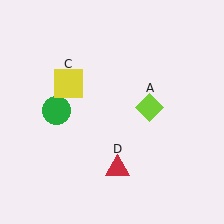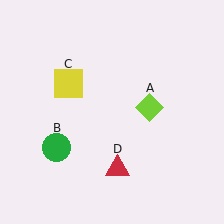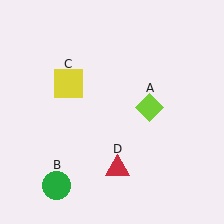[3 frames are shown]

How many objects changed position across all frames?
1 object changed position: green circle (object B).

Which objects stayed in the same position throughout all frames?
Lime diamond (object A) and yellow square (object C) and red triangle (object D) remained stationary.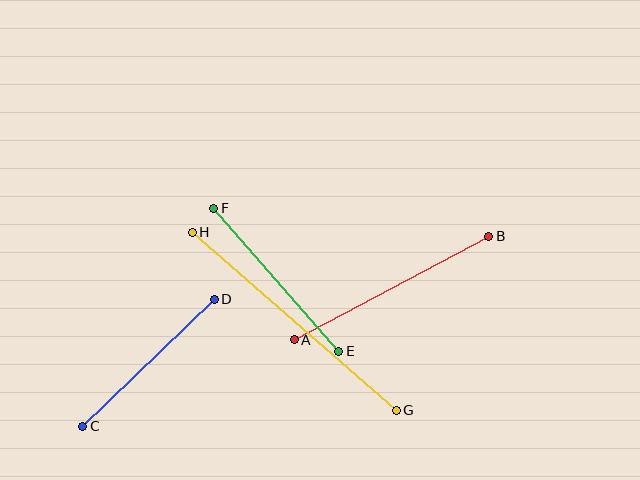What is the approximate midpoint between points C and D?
The midpoint is at approximately (148, 363) pixels.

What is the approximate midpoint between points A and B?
The midpoint is at approximately (391, 288) pixels.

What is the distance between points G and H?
The distance is approximately 271 pixels.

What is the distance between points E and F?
The distance is approximately 190 pixels.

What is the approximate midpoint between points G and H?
The midpoint is at approximately (294, 321) pixels.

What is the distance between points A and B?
The distance is approximately 220 pixels.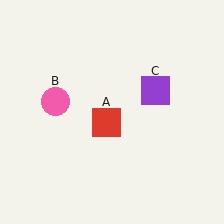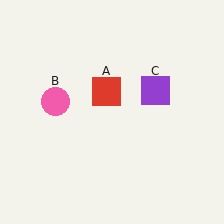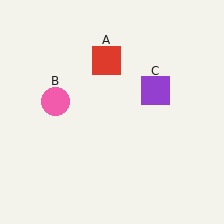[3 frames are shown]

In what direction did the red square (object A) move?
The red square (object A) moved up.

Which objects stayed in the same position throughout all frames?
Pink circle (object B) and purple square (object C) remained stationary.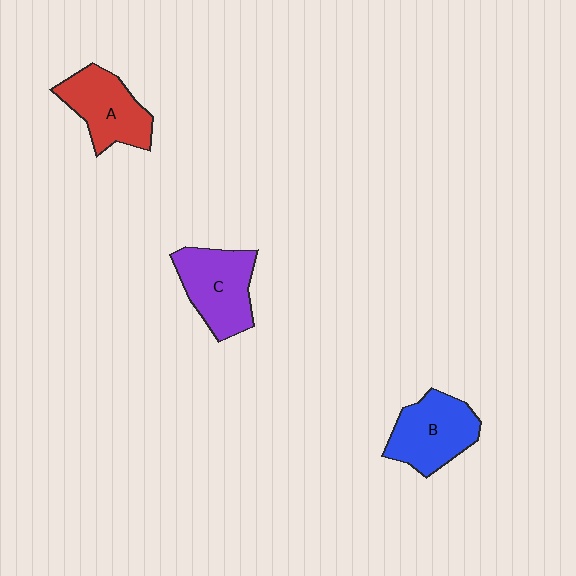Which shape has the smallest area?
Shape A (red).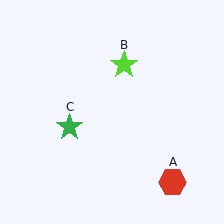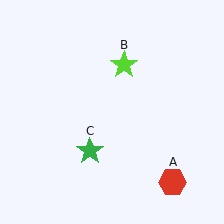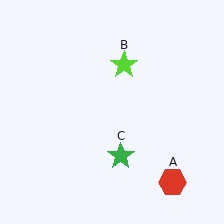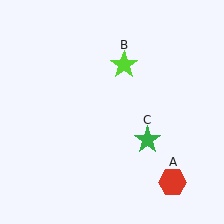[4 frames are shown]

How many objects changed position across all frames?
1 object changed position: green star (object C).